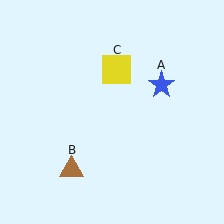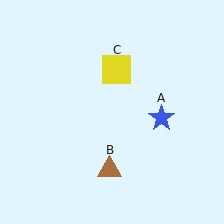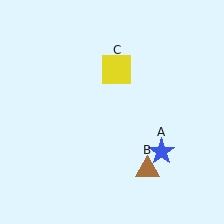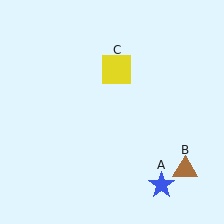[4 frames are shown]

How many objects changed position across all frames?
2 objects changed position: blue star (object A), brown triangle (object B).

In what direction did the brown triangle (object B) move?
The brown triangle (object B) moved right.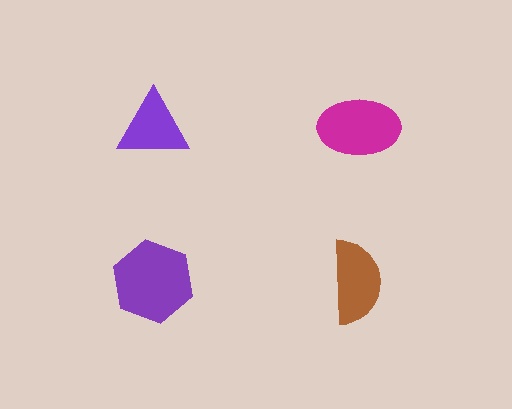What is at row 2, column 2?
A brown semicircle.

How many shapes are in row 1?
2 shapes.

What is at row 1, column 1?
A purple triangle.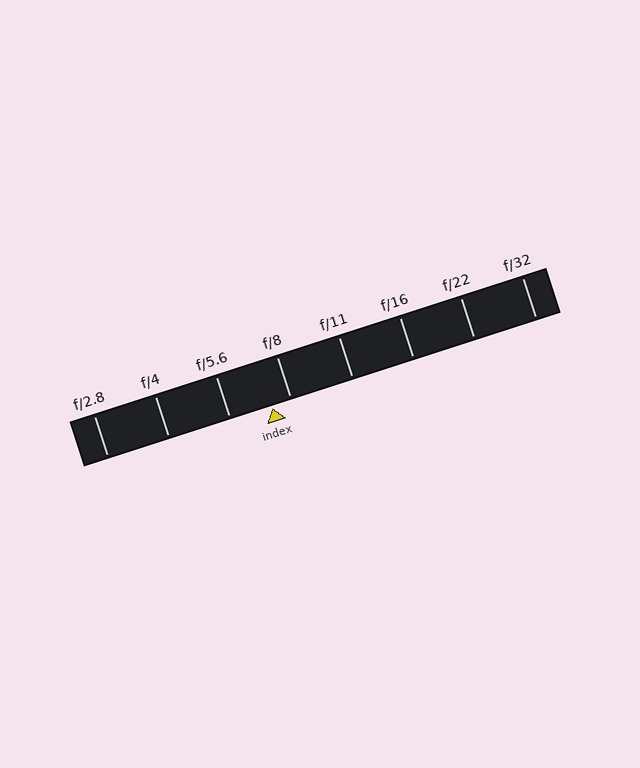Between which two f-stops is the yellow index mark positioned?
The index mark is between f/5.6 and f/8.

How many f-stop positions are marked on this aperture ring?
There are 8 f-stop positions marked.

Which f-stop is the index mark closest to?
The index mark is closest to f/8.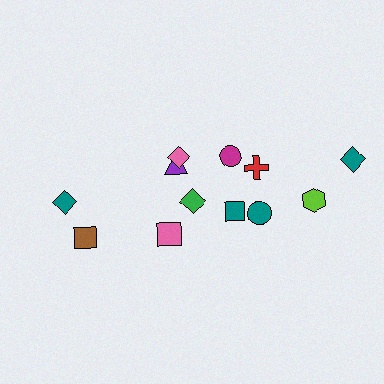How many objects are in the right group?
There are 8 objects.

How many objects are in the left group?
There are 4 objects.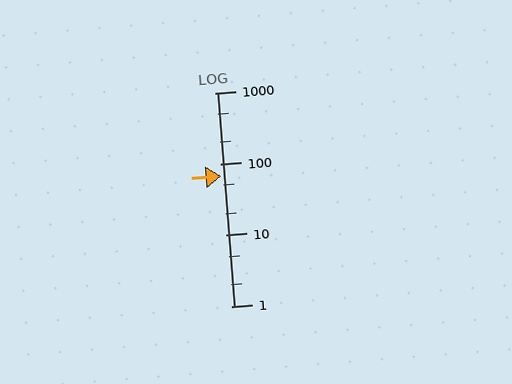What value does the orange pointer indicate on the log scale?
The pointer indicates approximately 68.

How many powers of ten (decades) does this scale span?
The scale spans 3 decades, from 1 to 1000.